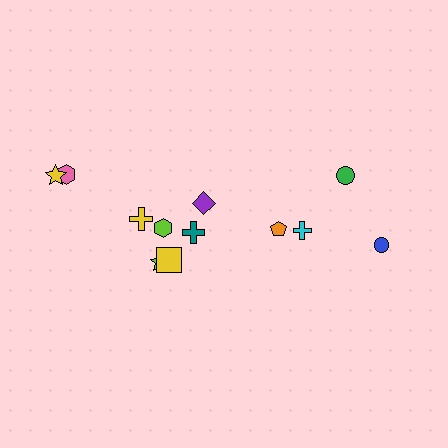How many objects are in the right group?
There are 4 objects.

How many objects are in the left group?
There are 8 objects.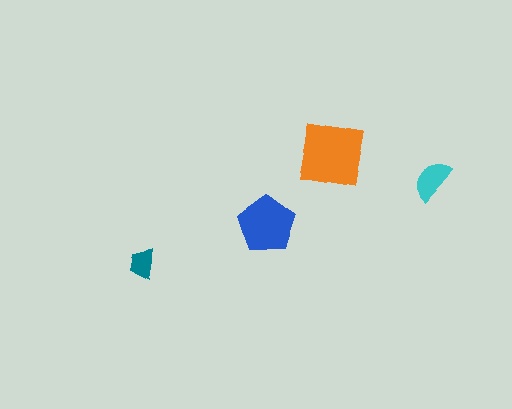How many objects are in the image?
There are 4 objects in the image.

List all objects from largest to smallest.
The orange square, the blue pentagon, the cyan semicircle, the teal trapezoid.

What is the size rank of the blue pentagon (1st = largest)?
2nd.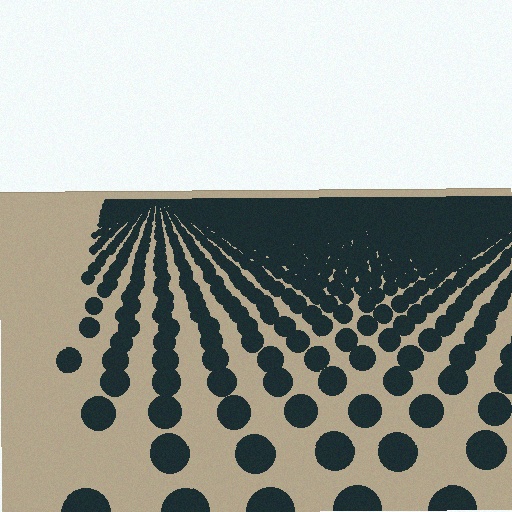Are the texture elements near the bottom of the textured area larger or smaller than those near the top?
Larger. Near the bottom, elements are closer to the viewer and appear at a bigger on-screen size.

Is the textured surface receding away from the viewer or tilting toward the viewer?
The surface is receding away from the viewer. Texture elements get smaller and denser toward the top.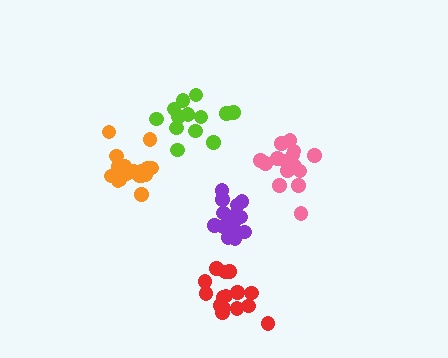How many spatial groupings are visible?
There are 5 spatial groupings.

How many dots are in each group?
Group 1: 17 dots, Group 2: 15 dots, Group 3: 15 dots, Group 4: 13 dots, Group 5: 18 dots (78 total).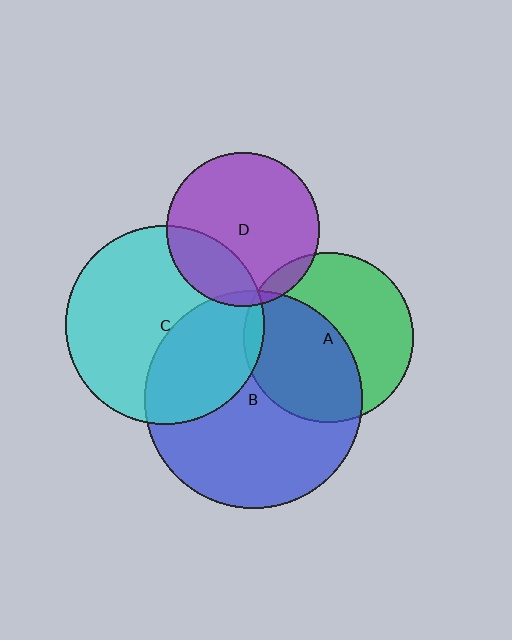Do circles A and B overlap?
Yes.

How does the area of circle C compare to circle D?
Approximately 1.7 times.